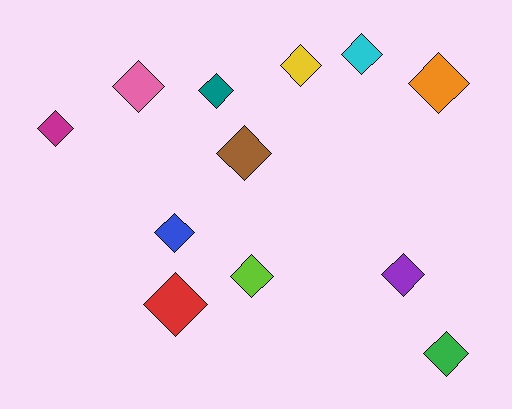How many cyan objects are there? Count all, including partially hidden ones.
There is 1 cyan object.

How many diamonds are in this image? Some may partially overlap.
There are 12 diamonds.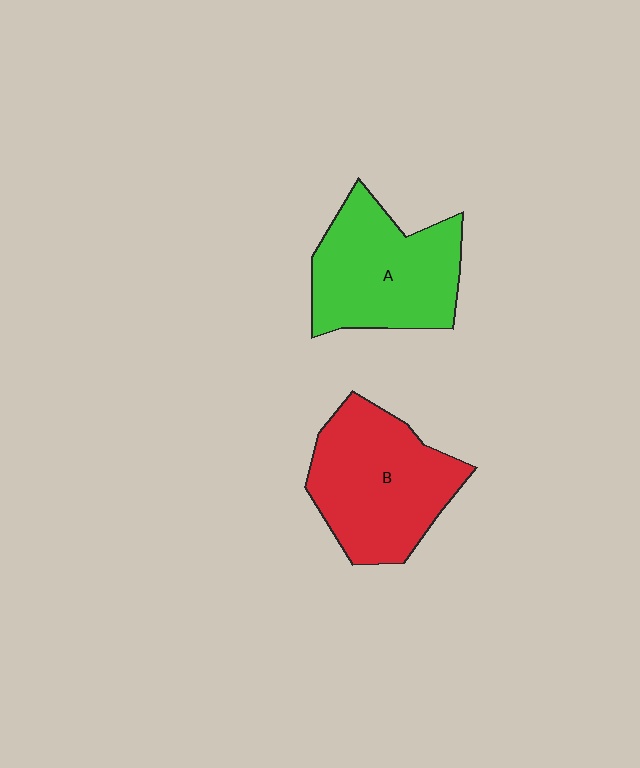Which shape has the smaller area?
Shape A (green).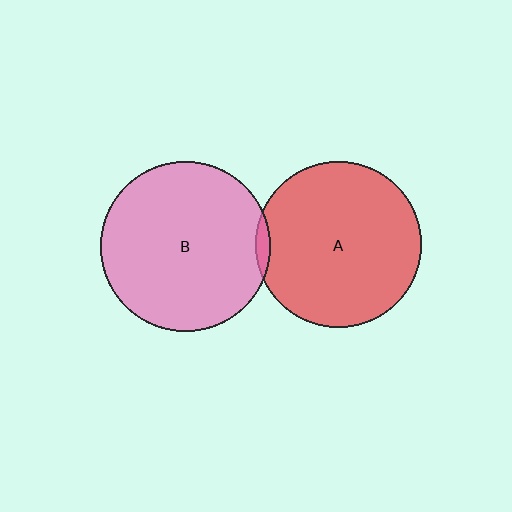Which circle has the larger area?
Circle B (pink).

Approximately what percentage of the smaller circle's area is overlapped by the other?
Approximately 5%.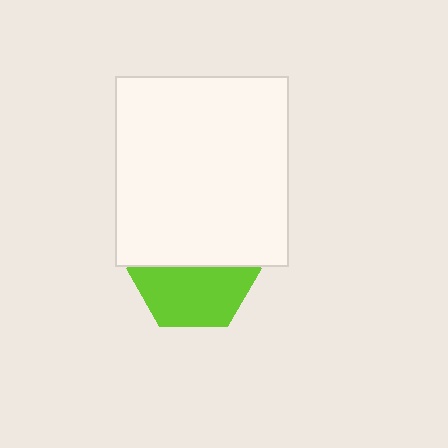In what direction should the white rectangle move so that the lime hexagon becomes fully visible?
The white rectangle should move up. That is the shortest direction to clear the overlap and leave the lime hexagon fully visible.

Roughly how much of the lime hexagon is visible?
About half of it is visible (roughly 51%).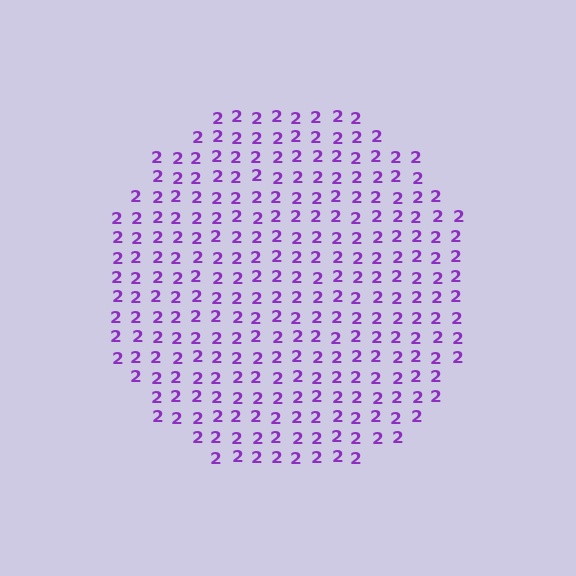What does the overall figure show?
The overall figure shows a circle.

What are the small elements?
The small elements are digit 2's.